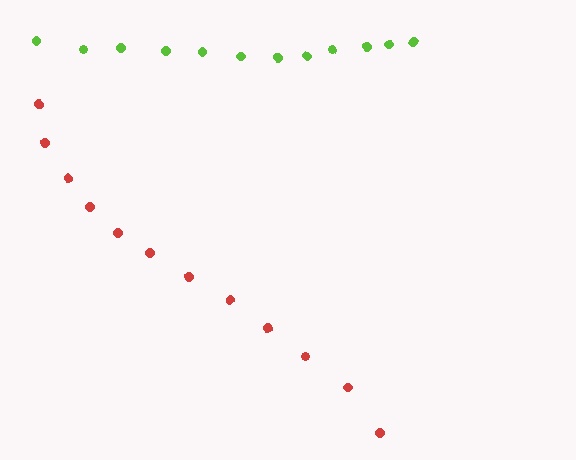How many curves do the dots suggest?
There are 2 distinct paths.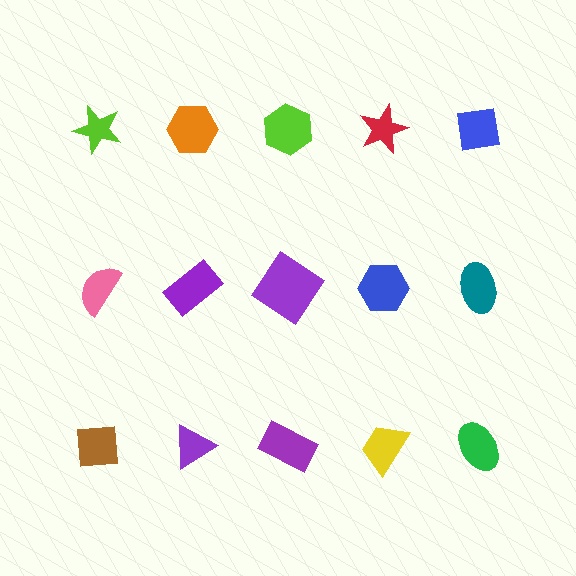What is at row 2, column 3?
A purple diamond.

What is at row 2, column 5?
A teal ellipse.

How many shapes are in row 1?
5 shapes.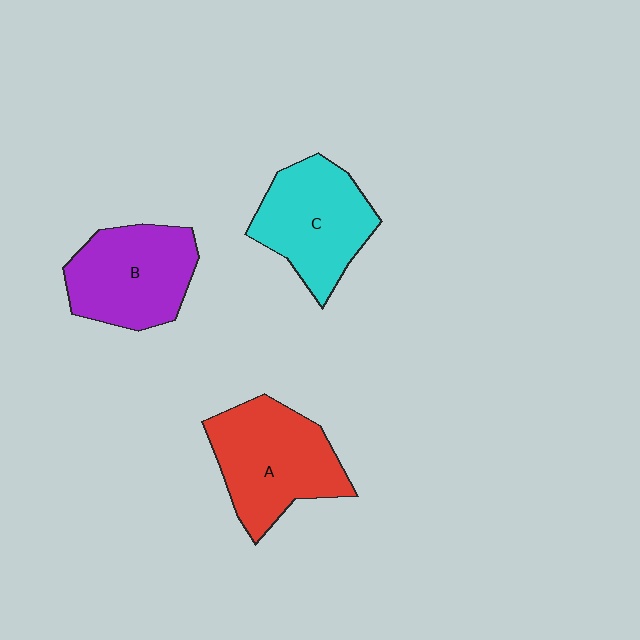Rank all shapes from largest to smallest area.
From largest to smallest: A (red), C (cyan), B (purple).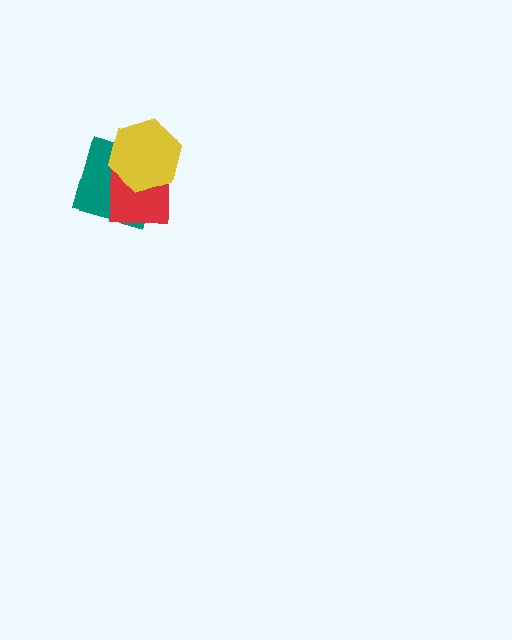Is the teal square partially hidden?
Yes, it is partially covered by another shape.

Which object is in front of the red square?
The yellow hexagon is in front of the red square.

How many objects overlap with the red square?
2 objects overlap with the red square.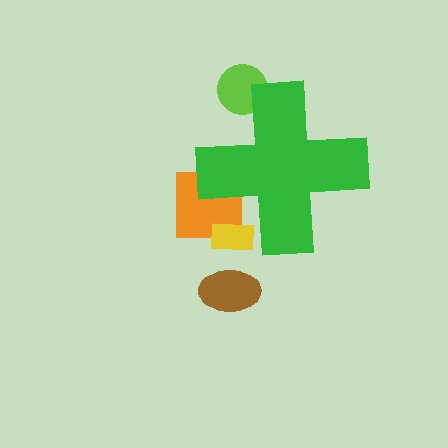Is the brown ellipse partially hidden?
No, the brown ellipse is fully visible.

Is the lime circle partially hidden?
Yes, the lime circle is partially hidden behind the green cross.